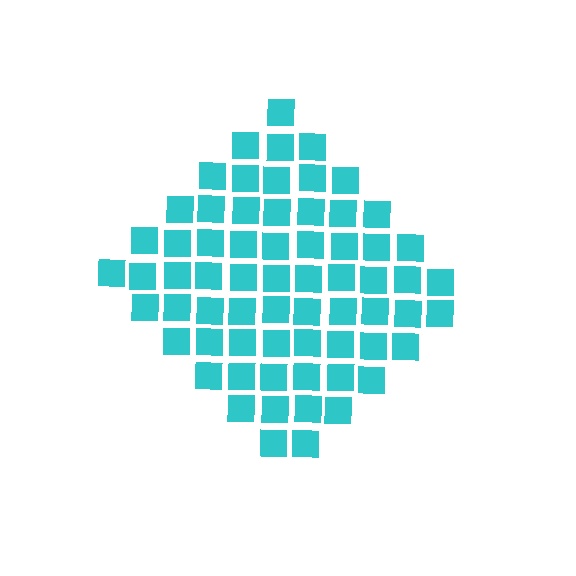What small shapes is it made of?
It is made of small squares.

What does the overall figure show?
The overall figure shows a diamond.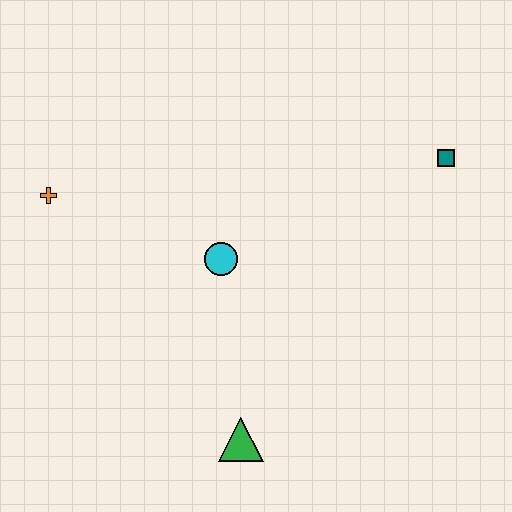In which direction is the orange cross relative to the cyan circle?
The orange cross is to the left of the cyan circle.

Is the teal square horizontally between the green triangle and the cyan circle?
No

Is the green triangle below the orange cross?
Yes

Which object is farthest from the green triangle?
The teal square is farthest from the green triangle.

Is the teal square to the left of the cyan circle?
No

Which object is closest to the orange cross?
The cyan circle is closest to the orange cross.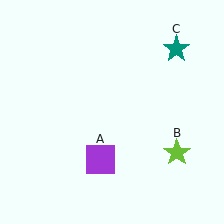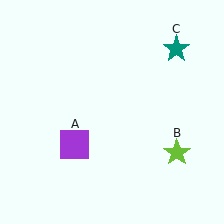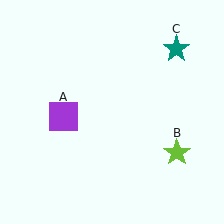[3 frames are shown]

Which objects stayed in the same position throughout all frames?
Lime star (object B) and teal star (object C) remained stationary.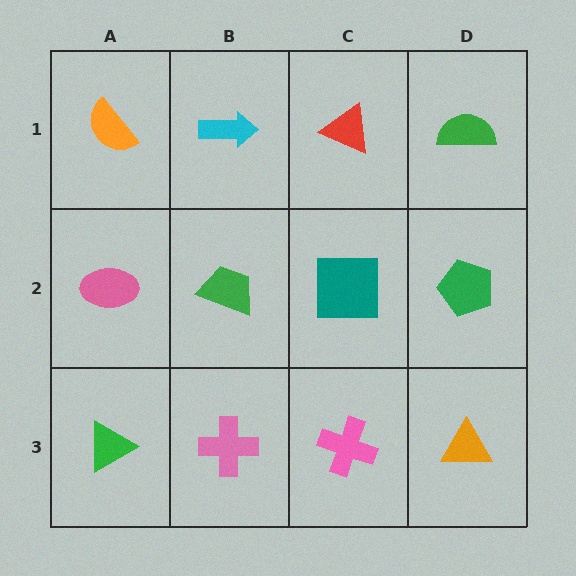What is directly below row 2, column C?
A pink cross.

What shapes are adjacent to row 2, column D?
A green semicircle (row 1, column D), an orange triangle (row 3, column D), a teal square (row 2, column C).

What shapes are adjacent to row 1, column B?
A green trapezoid (row 2, column B), an orange semicircle (row 1, column A), a red triangle (row 1, column C).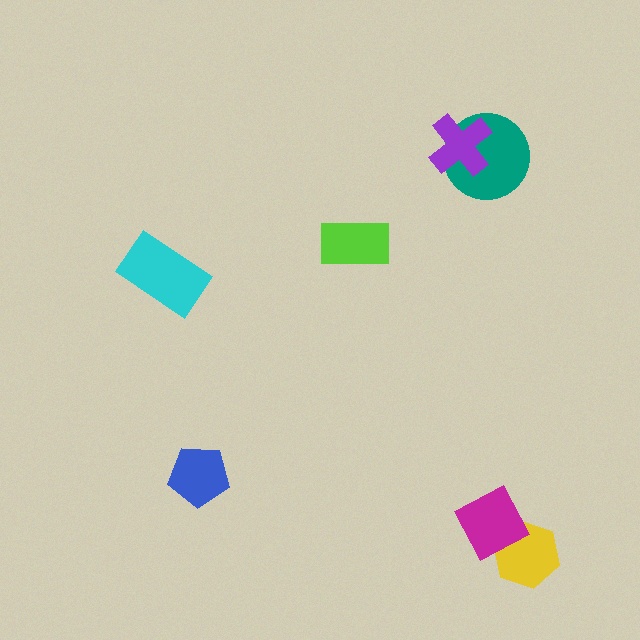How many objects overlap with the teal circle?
1 object overlaps with the teal circle.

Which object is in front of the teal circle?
The purple cross is in front of the teal circle.